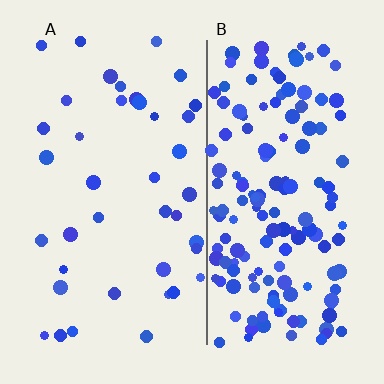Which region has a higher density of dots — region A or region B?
B (the right).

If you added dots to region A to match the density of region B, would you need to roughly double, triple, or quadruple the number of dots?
Approximately quadruple.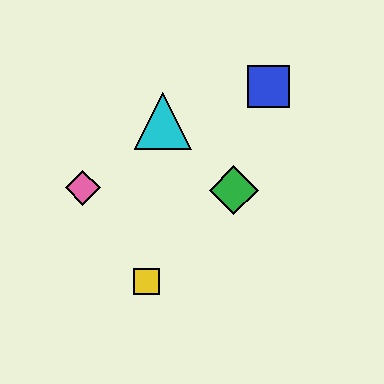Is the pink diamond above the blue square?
No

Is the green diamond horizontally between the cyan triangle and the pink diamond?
No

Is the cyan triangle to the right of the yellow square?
Yes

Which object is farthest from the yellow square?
The blue square is farthest from the yellow square.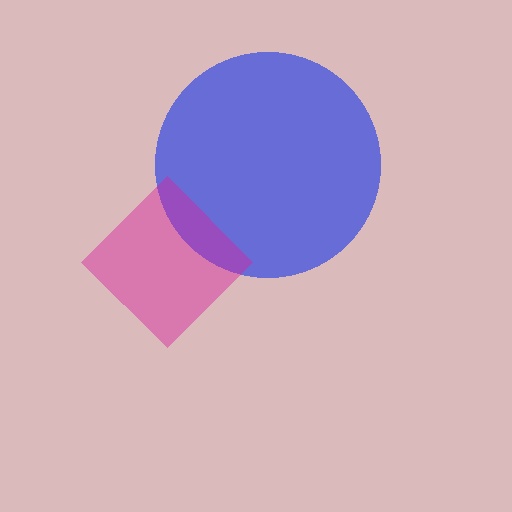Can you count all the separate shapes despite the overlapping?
Yes, there are 2 separate shapes.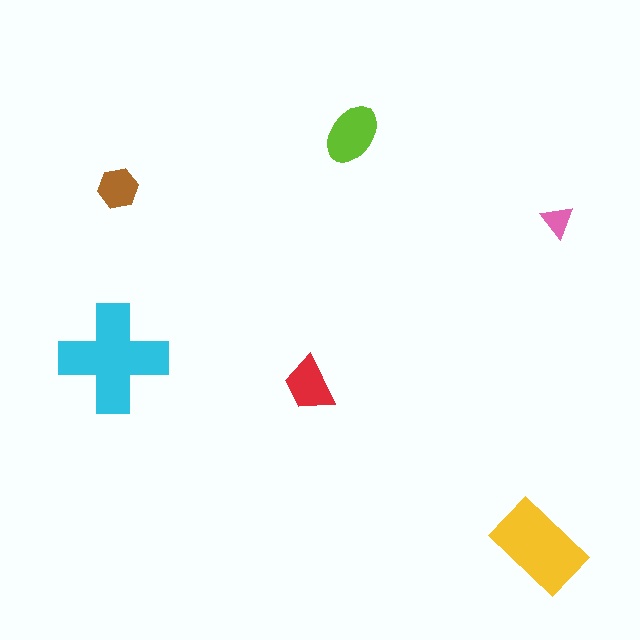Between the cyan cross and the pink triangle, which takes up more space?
The cyan cross.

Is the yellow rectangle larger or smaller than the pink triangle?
Larger.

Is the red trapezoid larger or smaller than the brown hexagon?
Larger.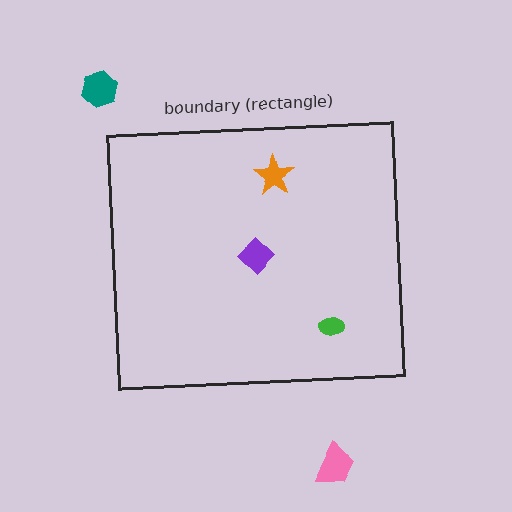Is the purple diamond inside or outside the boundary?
Inside.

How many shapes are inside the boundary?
3 inside, 2 outside.